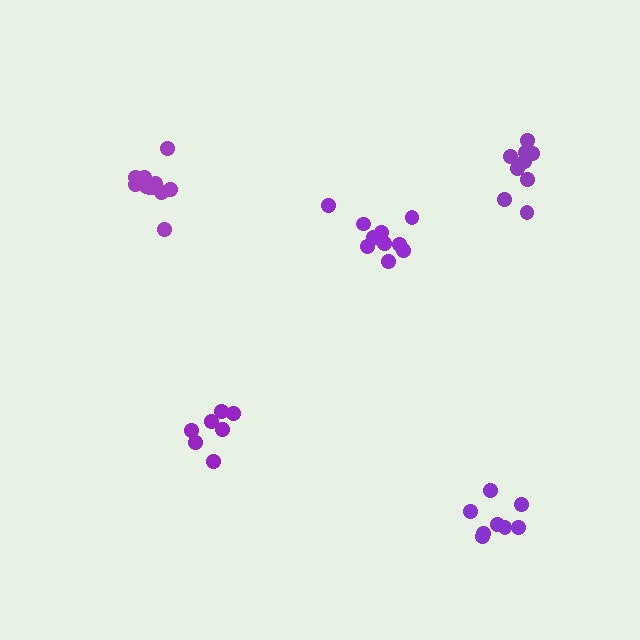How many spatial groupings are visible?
There are 5 spatial groupings.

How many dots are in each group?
Group 1: 9 dots, Group 2: 11 dots, Group 3: 7 dots, Group 4: 11 dots, Group 5: 8 dots (46 total).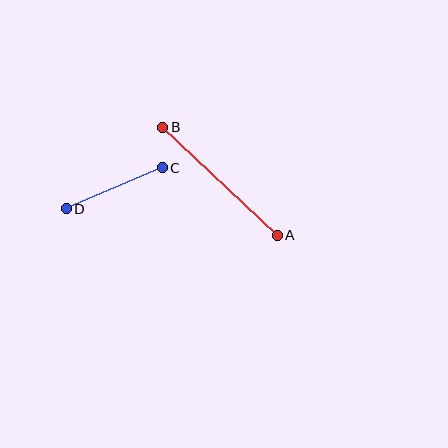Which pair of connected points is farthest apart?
Points A and B are farthest apart.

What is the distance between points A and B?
The distance is approximately 157 pixels.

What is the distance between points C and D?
The distance is approximately 104 pixels.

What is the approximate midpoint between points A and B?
The midpoint is at approximately (220, 181) pixels.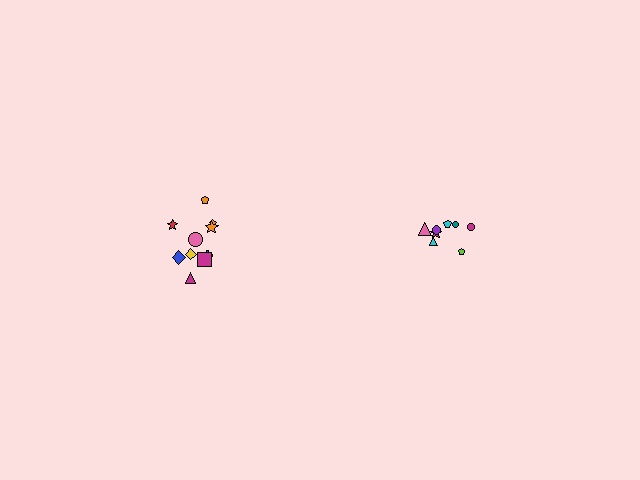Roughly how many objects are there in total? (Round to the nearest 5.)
Roughly 20 objects in total.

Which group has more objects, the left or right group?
The left group.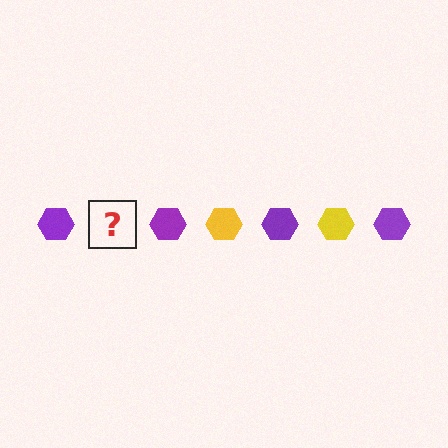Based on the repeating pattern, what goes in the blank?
The blank should be a yellow hexagon.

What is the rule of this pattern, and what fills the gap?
The rule is that the pattern cycles through purple, yellow hexagons. The gap should be filled with a yellow hexagon.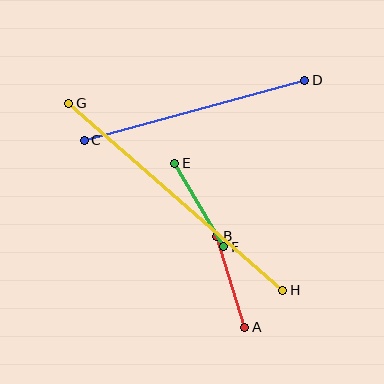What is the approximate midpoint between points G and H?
The midpoint is at approximately (176, 197) pixels.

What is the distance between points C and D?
The distance is approximately 228 pixels.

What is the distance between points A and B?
The distance is approximately 95 pixels.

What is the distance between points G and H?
The distance is approximately 284 pixels.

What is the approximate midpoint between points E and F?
The midpoint is at approximately (199, 205) pixels.